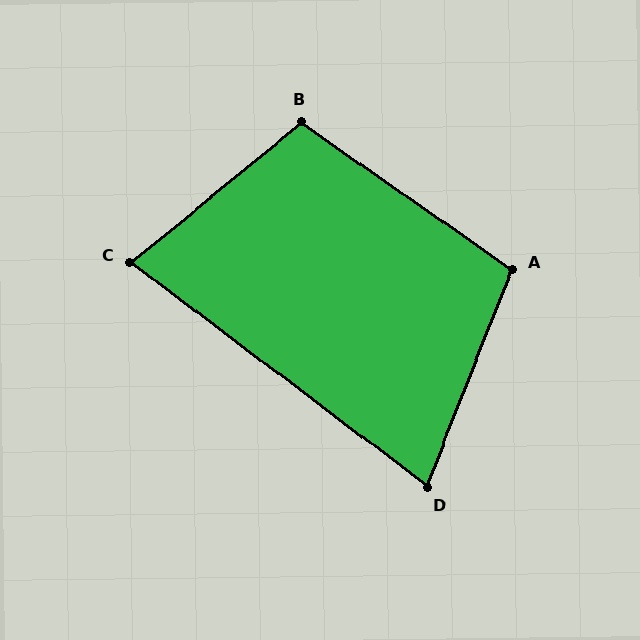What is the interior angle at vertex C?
Approximately 76 degrees (acute).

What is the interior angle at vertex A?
Approximately 104 degrees (obtuse).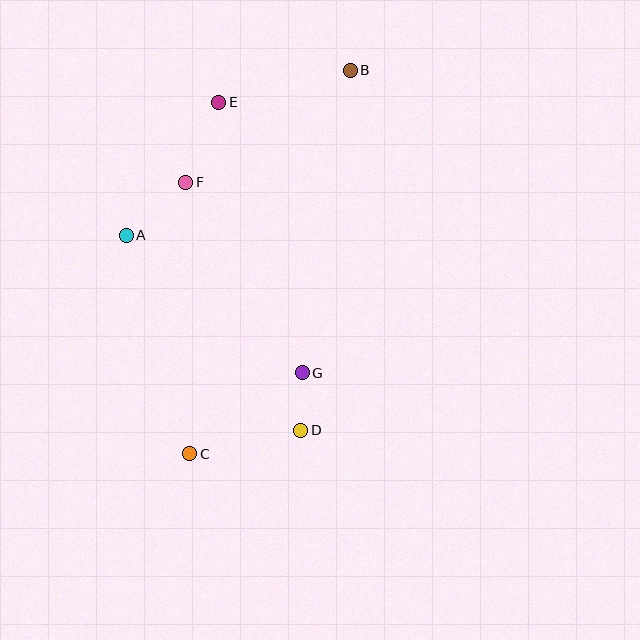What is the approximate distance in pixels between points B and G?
The distance between B and G is approximately 306 pixels.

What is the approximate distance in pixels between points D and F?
The distance between D and F is approximately 273 pixels.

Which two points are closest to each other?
Points D and G are closest to each other.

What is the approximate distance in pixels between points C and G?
The distance between C and G is approximately 139 pixels.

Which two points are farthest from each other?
Points B and C are farthest from each other.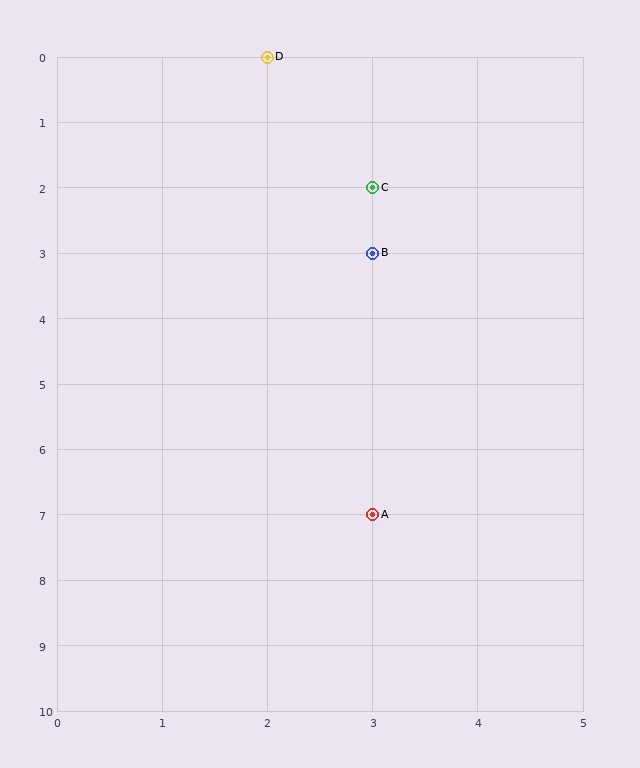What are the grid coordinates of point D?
Point D is at grid coordinates (2, 0).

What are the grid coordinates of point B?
Point B is at grid coordinates (3, 3).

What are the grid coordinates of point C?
Point C is at grid coordinates (3, 2).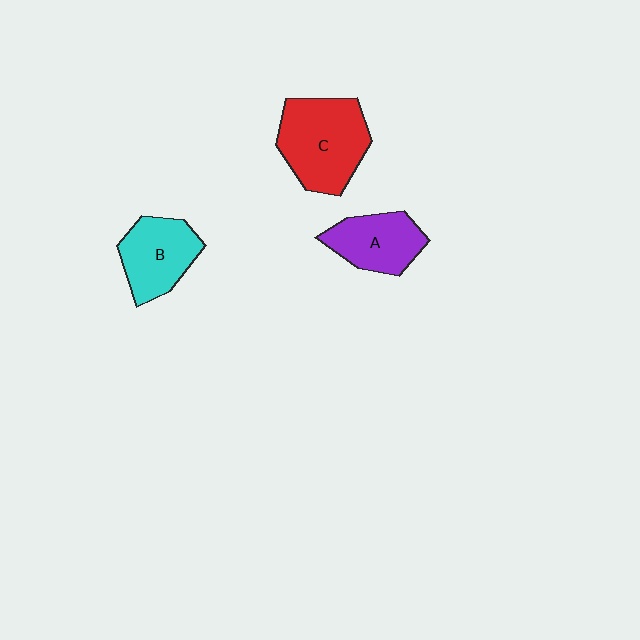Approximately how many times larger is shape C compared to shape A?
Approximately 1.5 times.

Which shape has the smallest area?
Shape A (purple).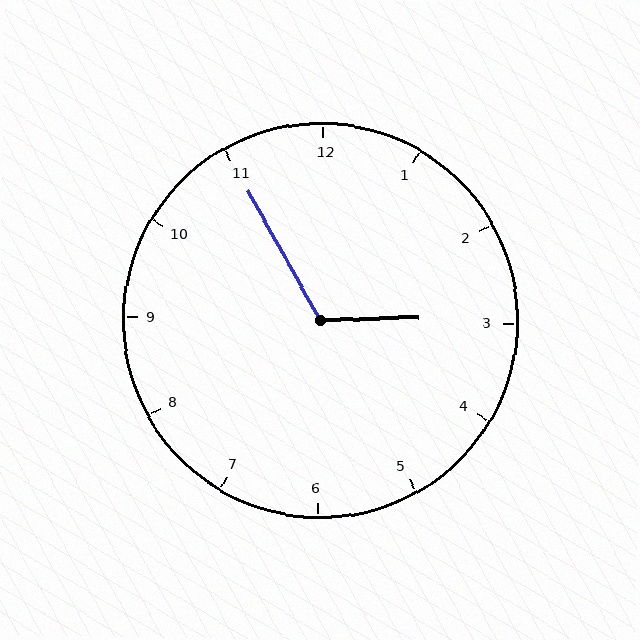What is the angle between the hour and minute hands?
Approximately 118 degrees.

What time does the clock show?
2:55.